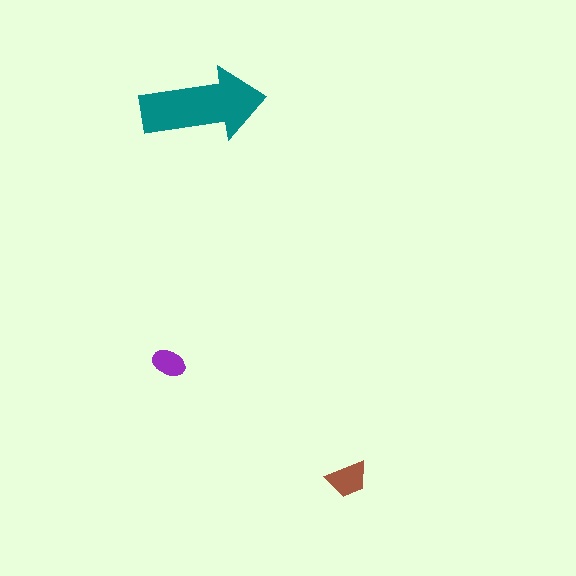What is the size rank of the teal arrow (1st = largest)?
1st.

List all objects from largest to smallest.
The teal arrow, the brown trapezoid, the purple ellipse.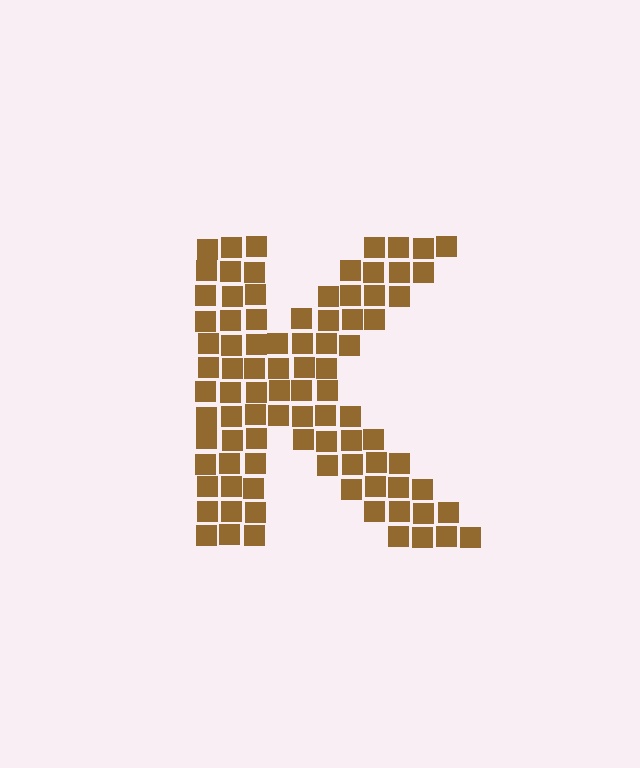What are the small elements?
The small elements are squares.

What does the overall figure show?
The overall figure shows the letter K.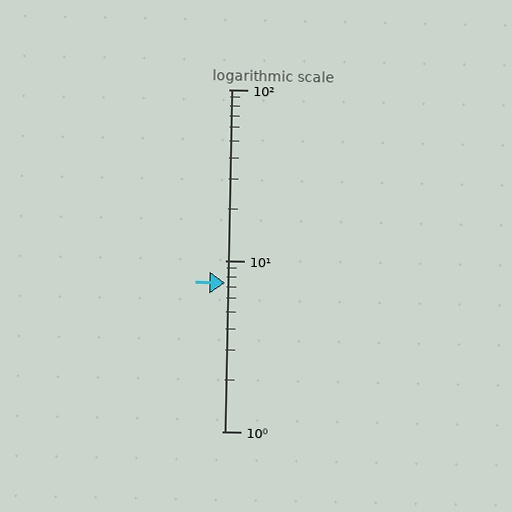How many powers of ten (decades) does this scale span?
The scale spans 2 decades, from 1 to 100.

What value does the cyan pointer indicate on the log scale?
The pointer indicates approximately 7.4.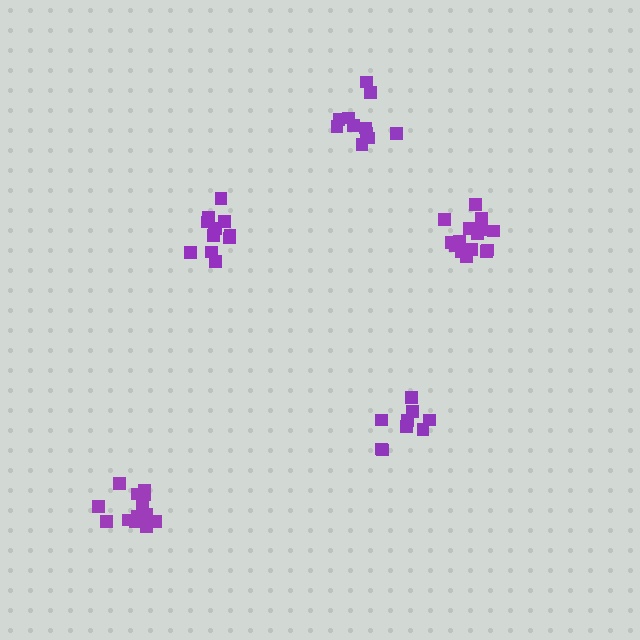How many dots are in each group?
Group 1: 12 dots, Group 2: 15 dots, Group 3: 11 dots, Group 4: 13 dots, Group 5: 9 dots (60 total).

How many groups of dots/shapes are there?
There are 5 groups.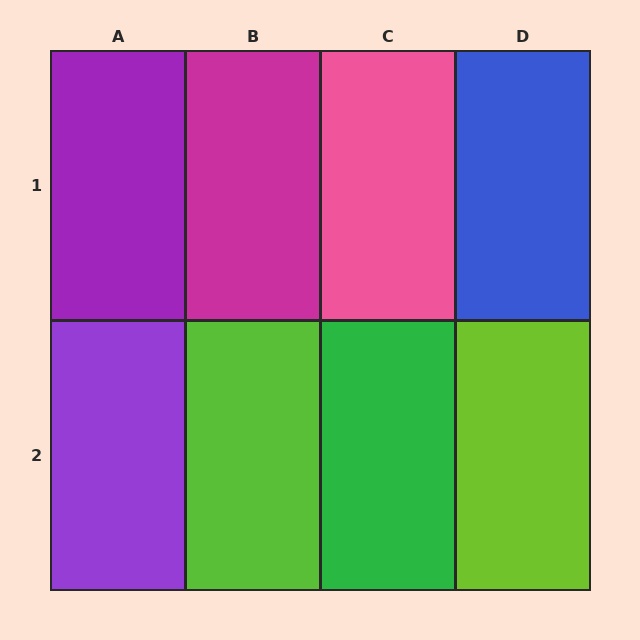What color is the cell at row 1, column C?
Pink.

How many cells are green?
1 cell is green.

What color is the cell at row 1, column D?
Blue.